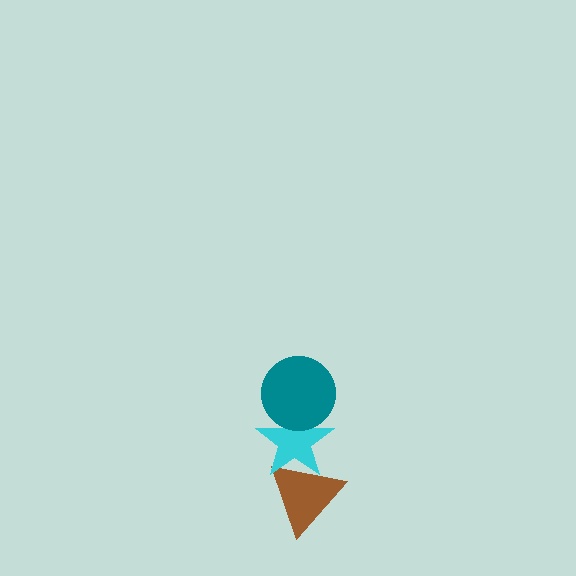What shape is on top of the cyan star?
The teal circle is on top of the cyan star.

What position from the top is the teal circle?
The teal circle is 1st from the top.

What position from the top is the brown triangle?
The brown triangle is 3rd from the top.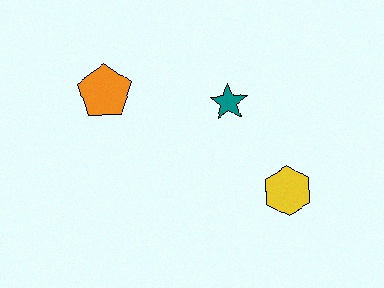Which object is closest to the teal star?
The yellow hexagon is closest to the teal star.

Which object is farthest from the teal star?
The orange pentagon is farthest from the teal star.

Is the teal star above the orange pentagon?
No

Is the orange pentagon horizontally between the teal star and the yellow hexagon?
No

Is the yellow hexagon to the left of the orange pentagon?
No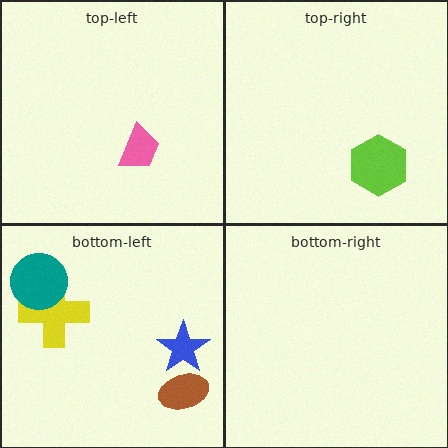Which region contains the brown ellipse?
The bottom-left region.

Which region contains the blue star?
The bottom-left region.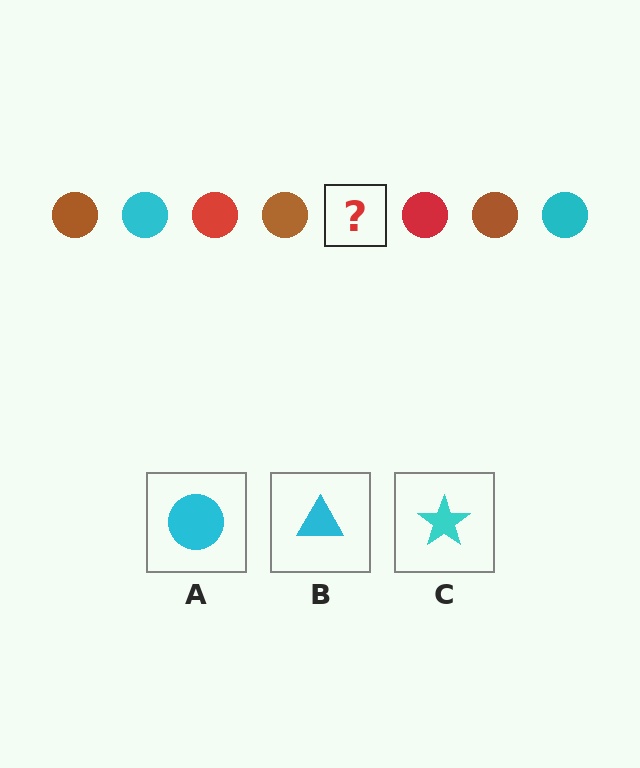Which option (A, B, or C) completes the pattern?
A.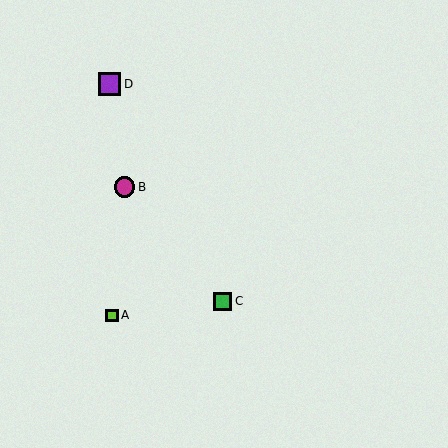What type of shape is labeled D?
Shape D is a purple square.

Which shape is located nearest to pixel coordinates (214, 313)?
The green square (labeled C) at (223, 301) is nearest to that location.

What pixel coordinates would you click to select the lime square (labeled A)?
Click at (112, 315) to select the lime square A.